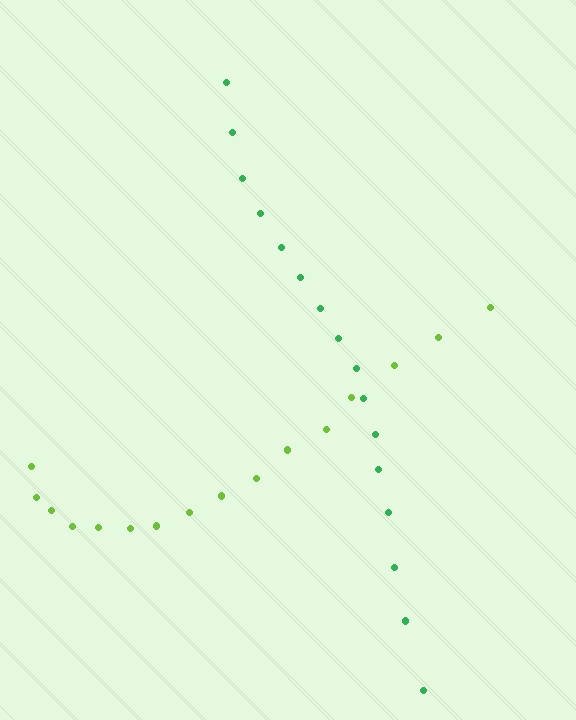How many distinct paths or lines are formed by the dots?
There are 2 distinct paths.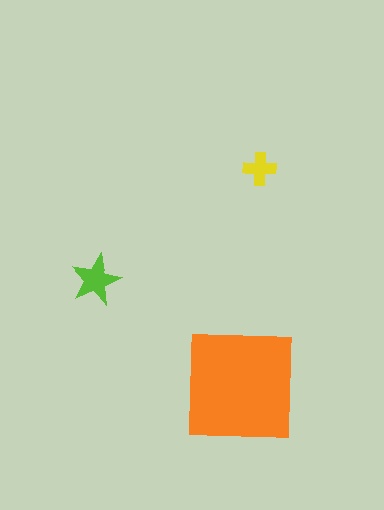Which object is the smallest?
The yellow cross.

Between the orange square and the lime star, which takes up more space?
The orange square.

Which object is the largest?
The orange square.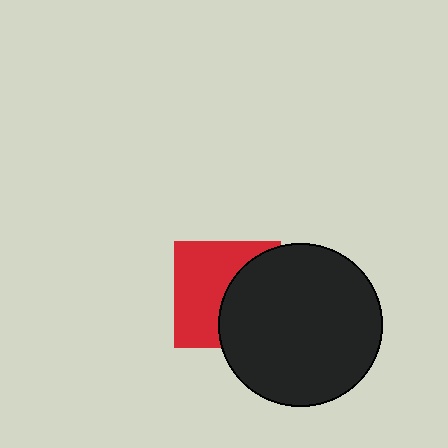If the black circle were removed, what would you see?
You would see the complete red square.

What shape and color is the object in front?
The object in front is a black circle.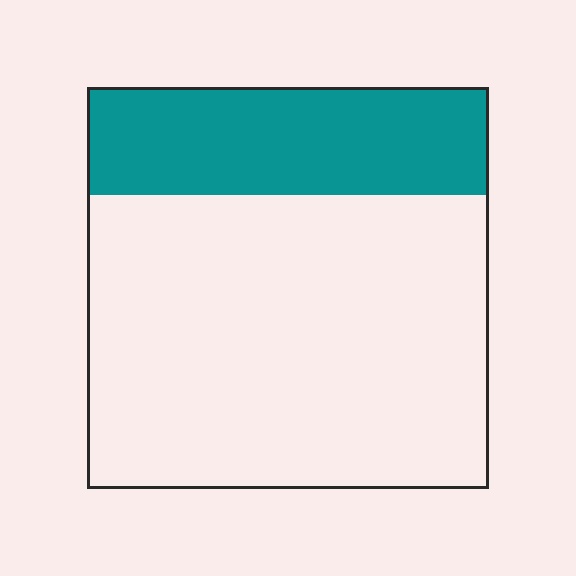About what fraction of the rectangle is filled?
About one quarter (1/4).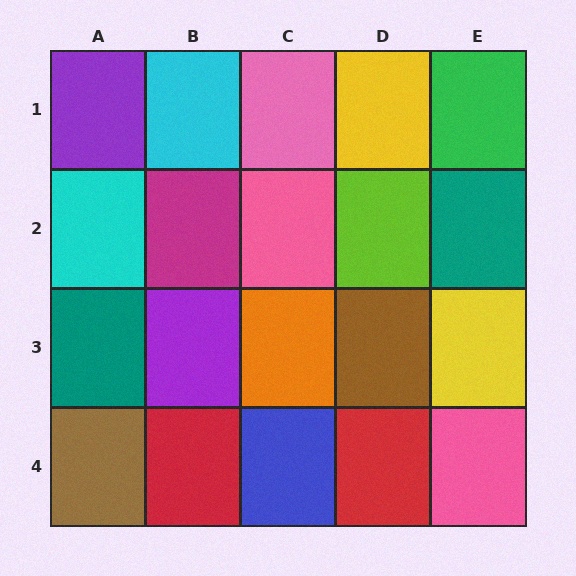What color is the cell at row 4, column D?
Red.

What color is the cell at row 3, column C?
Orange.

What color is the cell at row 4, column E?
Pink.